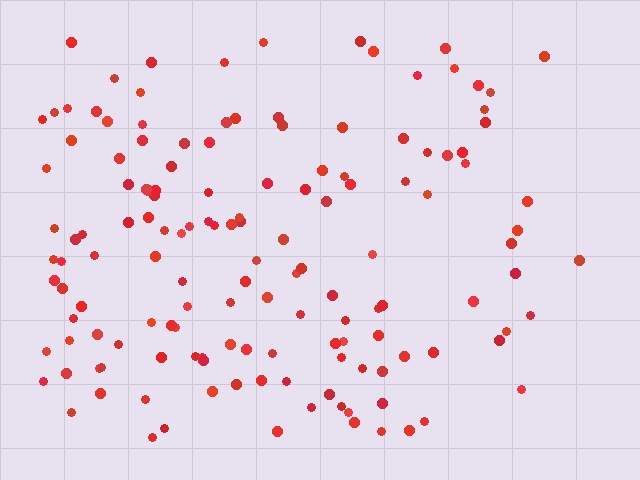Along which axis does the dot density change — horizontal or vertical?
Horizontal.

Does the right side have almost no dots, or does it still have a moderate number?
Still a moderate number, just noticeably fewer than the left.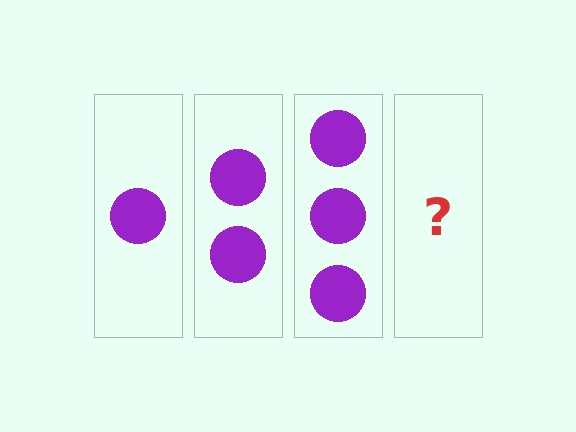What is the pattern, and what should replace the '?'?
The pattern is that each step adds one more circle. The '?' should be 4 circles.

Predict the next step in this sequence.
The next step is 4 circles.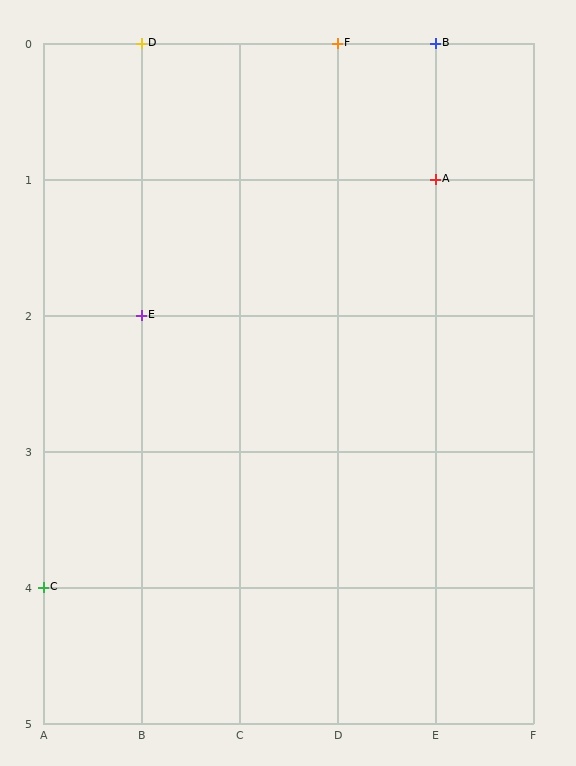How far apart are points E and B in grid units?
Points E and B are 3 columns and 2 rows apart (about 3.6 grid units diagonally).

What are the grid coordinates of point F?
Point F is at grid coordinates (D, 0).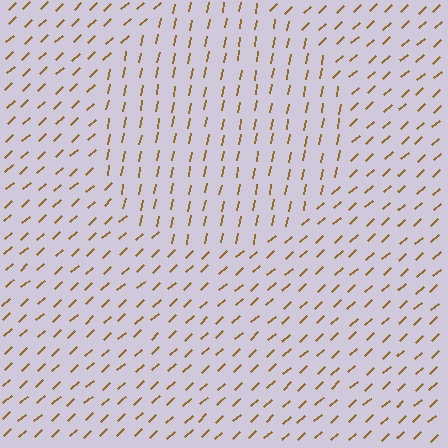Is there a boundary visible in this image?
Yes, there is a texture boundary formed by a change in line orientation.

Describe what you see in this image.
The image is filled with small brown line segments. A circle region in the image has lines oriented differently from the surrounding lines, creating a visible texture boundary.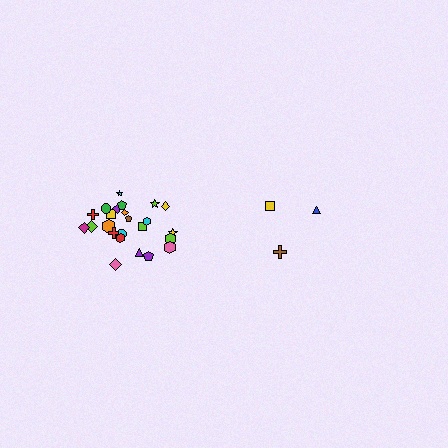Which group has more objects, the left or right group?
The left group.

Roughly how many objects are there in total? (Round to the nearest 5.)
Roughly 30 objects in total.